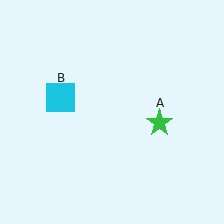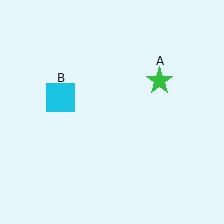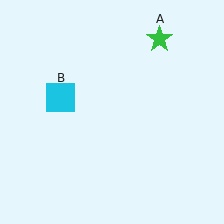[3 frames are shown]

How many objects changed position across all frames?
1 object changed position: green star (object A).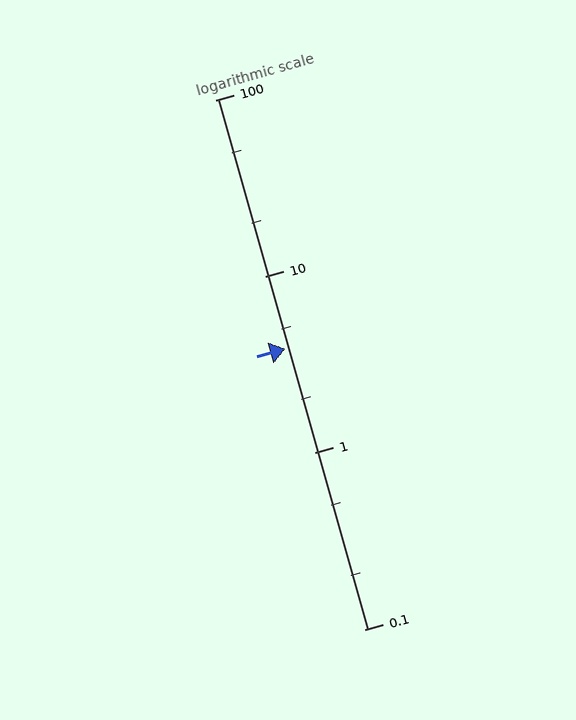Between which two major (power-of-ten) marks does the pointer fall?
The pointer is between 1 and 10.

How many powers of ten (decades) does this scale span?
The scale spans 3 decades, from 0.1 to 100.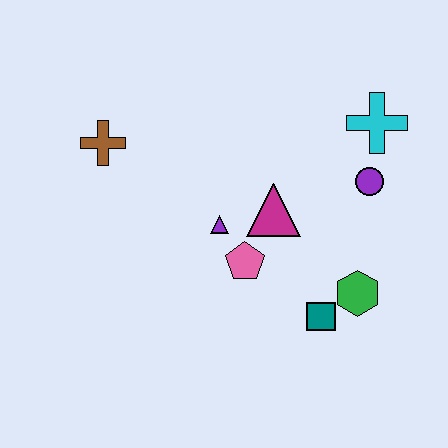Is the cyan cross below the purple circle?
No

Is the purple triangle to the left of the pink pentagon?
Yes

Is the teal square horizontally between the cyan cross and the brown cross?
Yes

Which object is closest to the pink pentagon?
The purple triangle is closest to the pink pentagon.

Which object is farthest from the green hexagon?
The brown cross is farthest from the green hexagon.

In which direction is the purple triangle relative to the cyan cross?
The purple triangle is to the left of the cyan cross.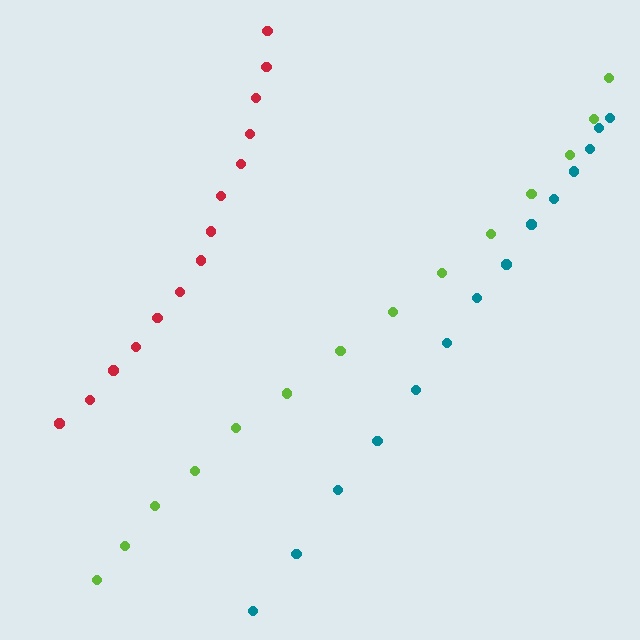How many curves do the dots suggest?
There are 3 distinct paths.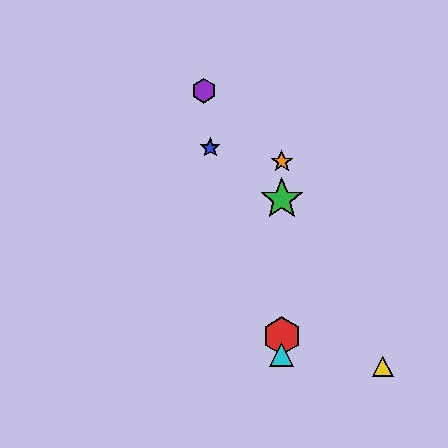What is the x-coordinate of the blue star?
The blue star is at x≈210.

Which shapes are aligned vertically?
The red hexagon, the green star, the orange star, the cyan triangle are aligned vertically.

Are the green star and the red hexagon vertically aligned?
Yes, both are at x≈282.